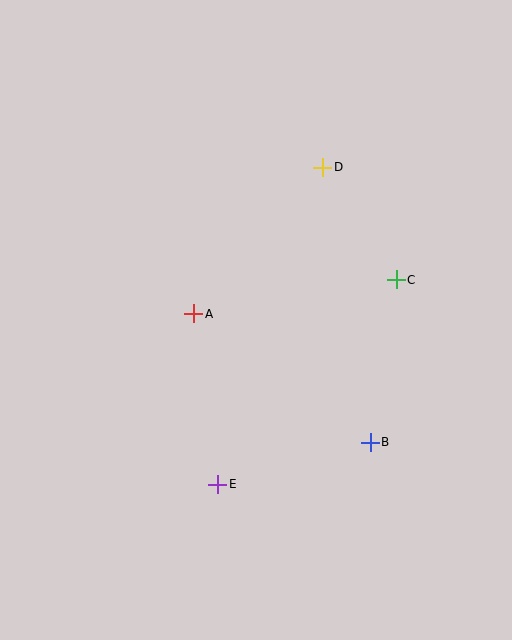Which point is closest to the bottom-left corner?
Point E is closest to the bottom-left corner.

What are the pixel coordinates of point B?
Point B is at (370, 442).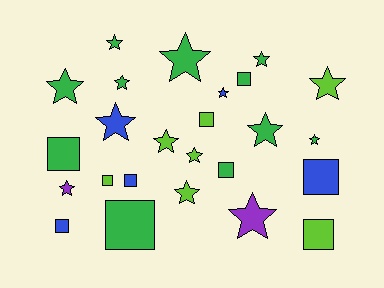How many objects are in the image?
There are 25 objects.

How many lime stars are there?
There are 4 lime stars.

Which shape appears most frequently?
Star, with 15 objects.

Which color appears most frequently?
Green, with 11 objects.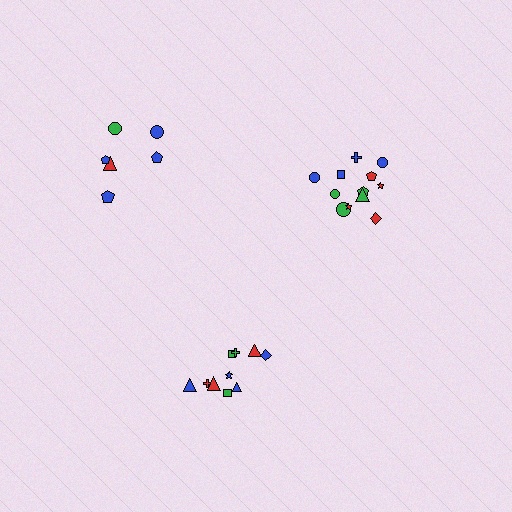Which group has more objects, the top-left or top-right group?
The top-right group.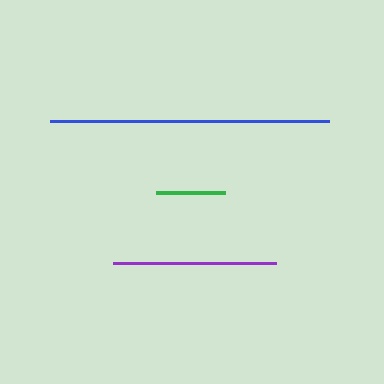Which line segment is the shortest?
The green line is the shortest at approximately 68 pixels.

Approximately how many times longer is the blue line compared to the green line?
The blue line is approximately 4.1 times the length of the green line.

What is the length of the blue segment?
The blue segment is approximately 278 pixels long.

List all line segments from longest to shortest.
From longest to shortest: blue, purple, green.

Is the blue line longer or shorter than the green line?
The blue line is longer than the green line.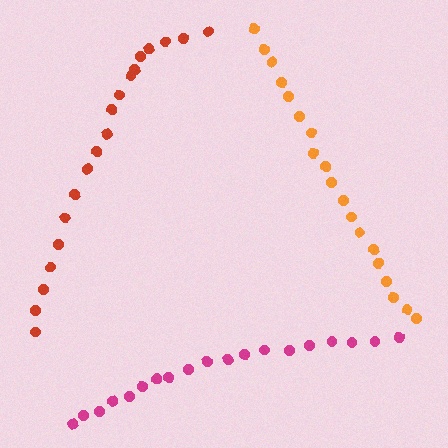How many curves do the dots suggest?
There are 3 distinct paths.